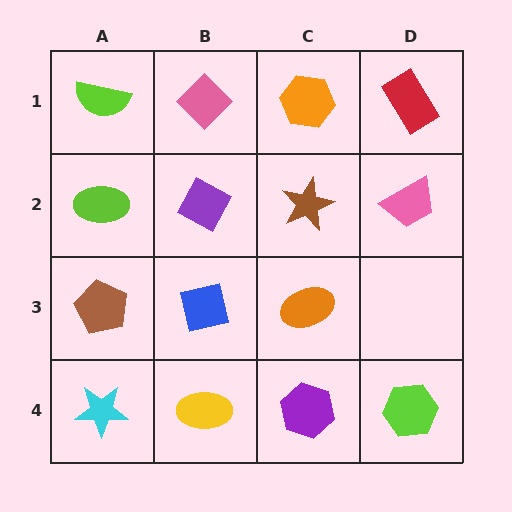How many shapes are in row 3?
3 shapes.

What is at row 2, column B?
A purple diamond.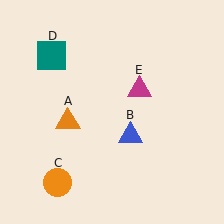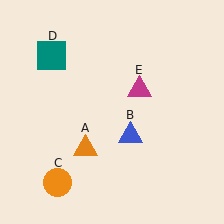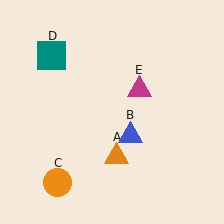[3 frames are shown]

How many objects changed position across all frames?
1 object changed position: orange triangle (object A).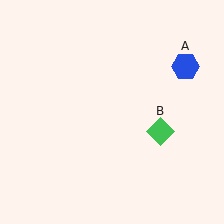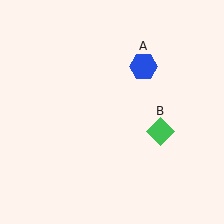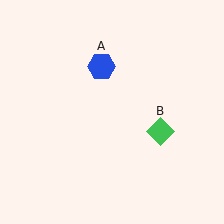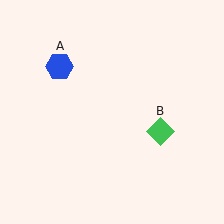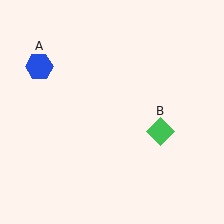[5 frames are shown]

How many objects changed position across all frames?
1 object changed position: blue hexagon (object A).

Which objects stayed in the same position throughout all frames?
Green diamond (object B) remained stationary.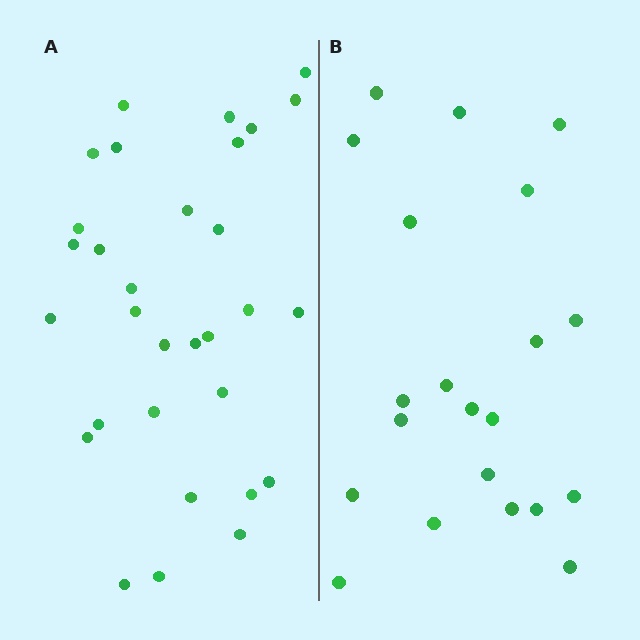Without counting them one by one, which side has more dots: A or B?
Region A (the left region) has more dots.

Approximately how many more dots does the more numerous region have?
Region A has roughly 10 or so more dots than region B.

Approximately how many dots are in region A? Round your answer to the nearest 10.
About 30 dots. (The exact count is 31, which rounds to 30.)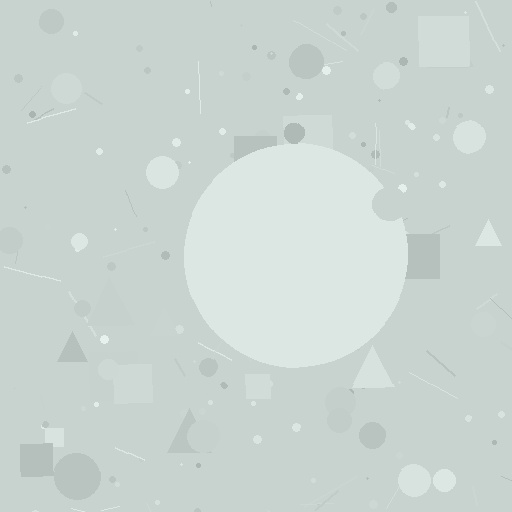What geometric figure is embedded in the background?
A circle is embedded in the background.